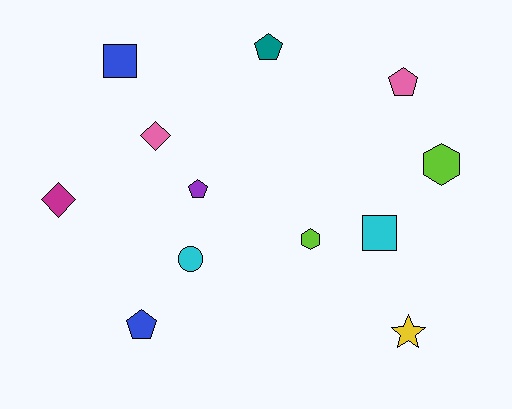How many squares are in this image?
There are 2 squares.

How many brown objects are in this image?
There are no brown objects.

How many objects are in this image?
There are 12 objects.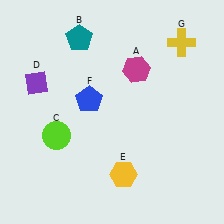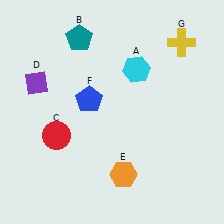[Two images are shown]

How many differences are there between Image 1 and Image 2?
There are 3 differences between the two images.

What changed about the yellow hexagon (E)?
In Image 1, E is yellow. In Image 2, it changed to orange.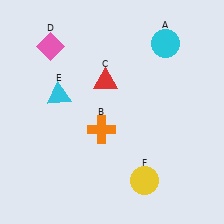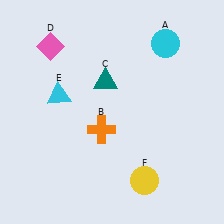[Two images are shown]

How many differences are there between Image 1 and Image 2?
There is 1 difference between the two images.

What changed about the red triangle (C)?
In Image 1, C is red. In Image 2, it changed to teal.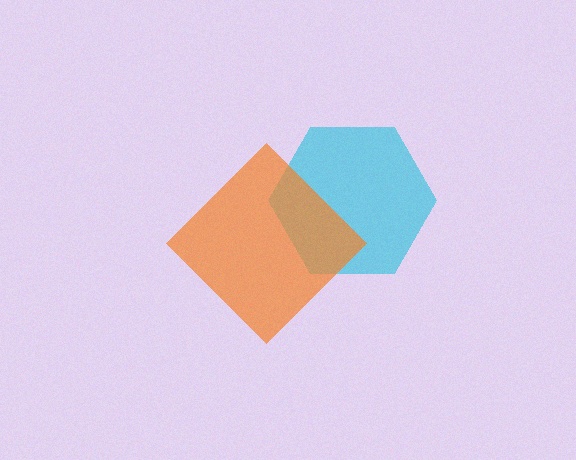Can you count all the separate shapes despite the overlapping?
Yes, there are 2 separate shapes.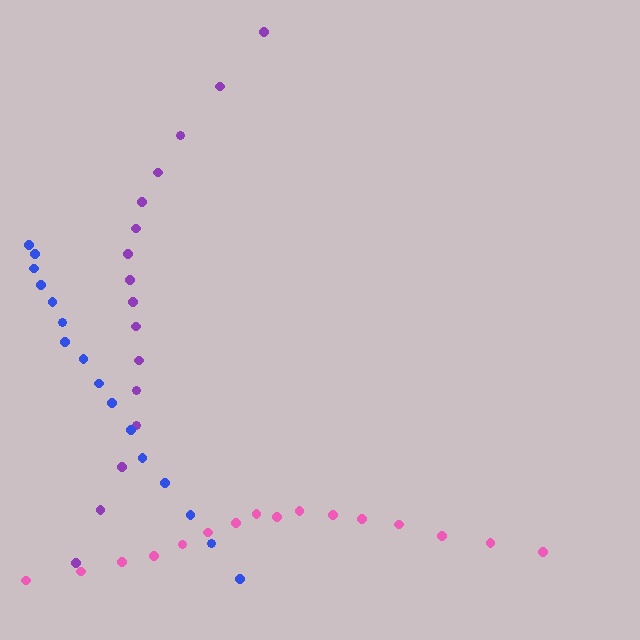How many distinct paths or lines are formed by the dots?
There are 3 distinct paths.